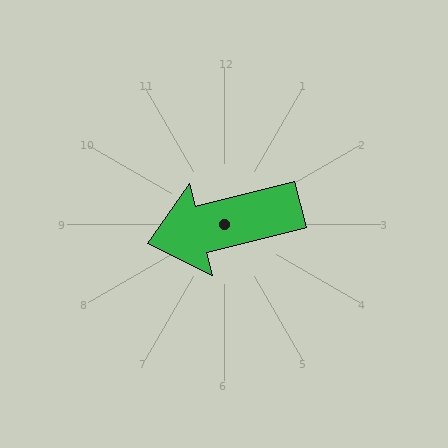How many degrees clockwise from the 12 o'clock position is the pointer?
Approximately 256 degrees.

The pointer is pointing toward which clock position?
Roughly 9 o'clock.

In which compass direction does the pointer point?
West.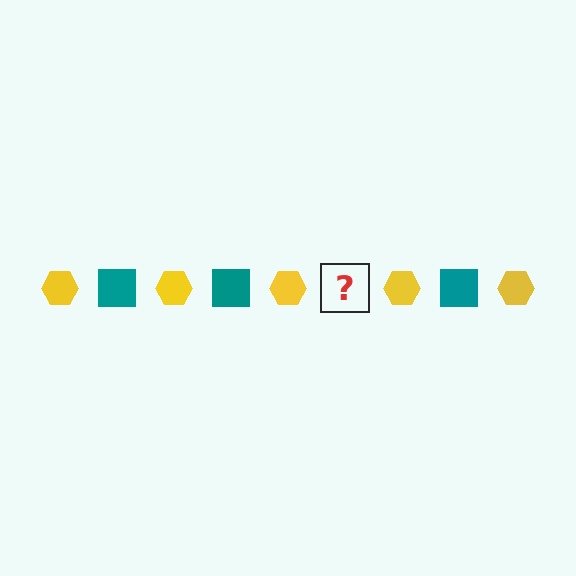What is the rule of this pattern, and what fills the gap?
The rule is that the pattern alternates between yellow hexagon and teal square. The gap should be filled with a teal square.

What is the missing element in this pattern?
The missing element is a teal square.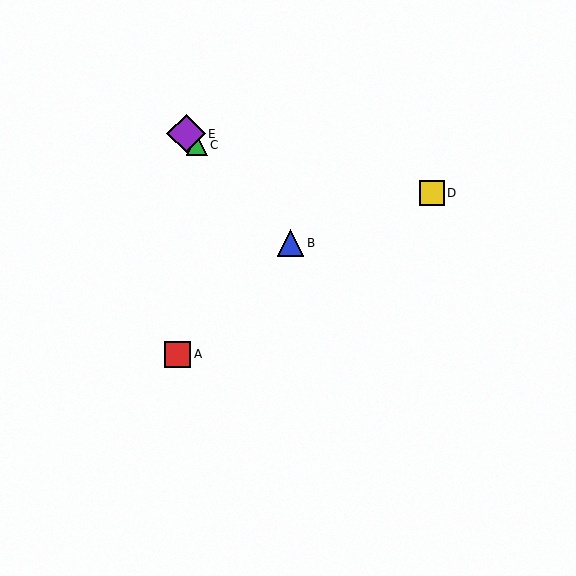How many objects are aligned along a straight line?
3 objects (B, C, E) are aligned along a straight line.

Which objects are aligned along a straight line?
Objects B, C, E are aligned along a straight line.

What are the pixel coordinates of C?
Object C is at (197, 145).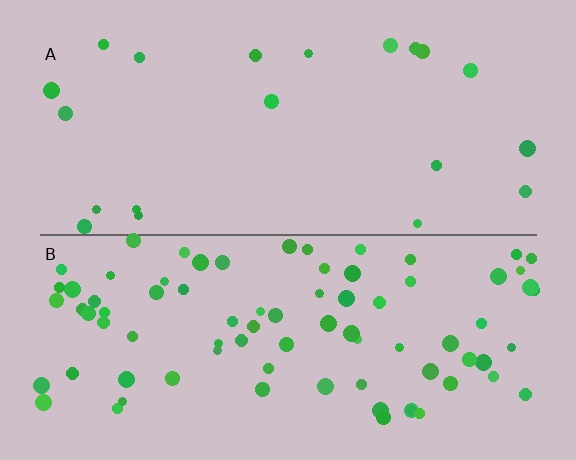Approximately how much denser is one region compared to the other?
Approximately 3.9× — region B over region A.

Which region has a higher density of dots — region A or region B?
B (the bottom).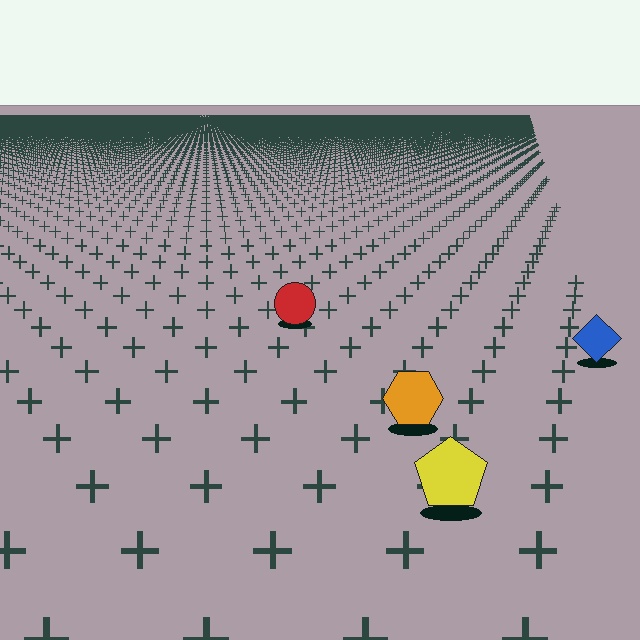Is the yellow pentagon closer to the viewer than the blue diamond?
Yes. The yellow pentagon is closer — you can tell from the texture gradient: the ground texture is coarser near it.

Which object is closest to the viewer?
The yellow pentagon is closest. The texture marks near it are larger and more spread out.